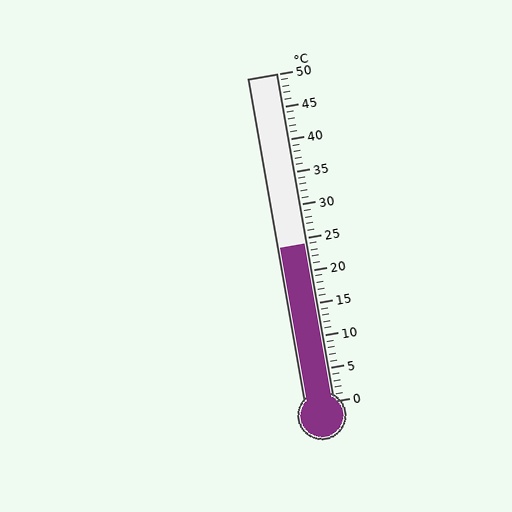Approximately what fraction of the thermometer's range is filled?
The thermometer is filled to approximately 50% of its range.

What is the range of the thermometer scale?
The thermometer scale ranges from 0°C to 50°C.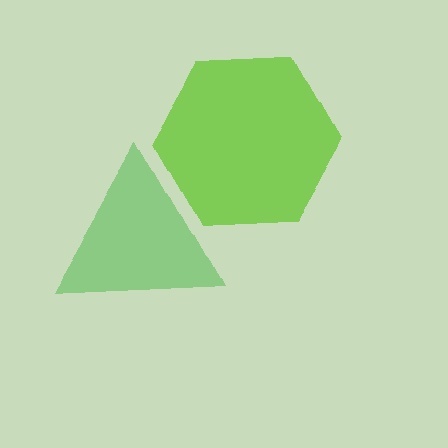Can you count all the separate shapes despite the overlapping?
Yes, there are 2 separate shapes.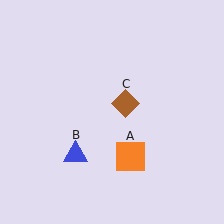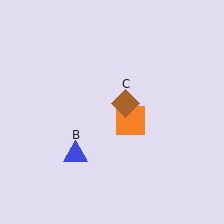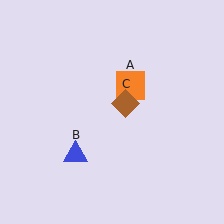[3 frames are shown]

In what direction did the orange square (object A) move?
The orange square (object A) moved up.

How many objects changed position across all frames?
1 object changed position: orange square (object A).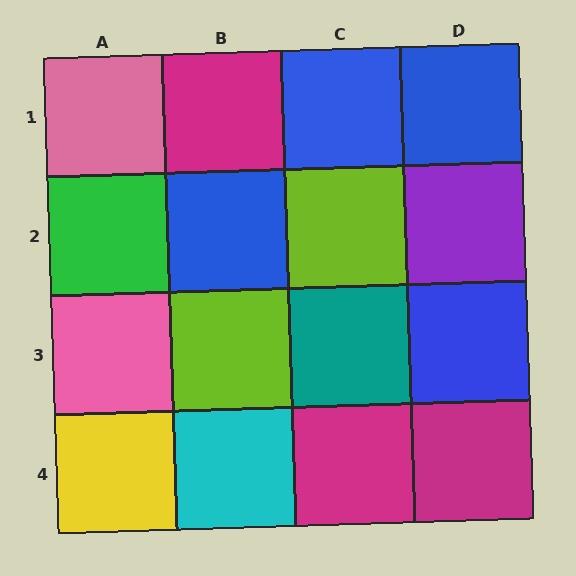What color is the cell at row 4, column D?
Magenta.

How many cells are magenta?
3 cells are magenta.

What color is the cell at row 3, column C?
Teal.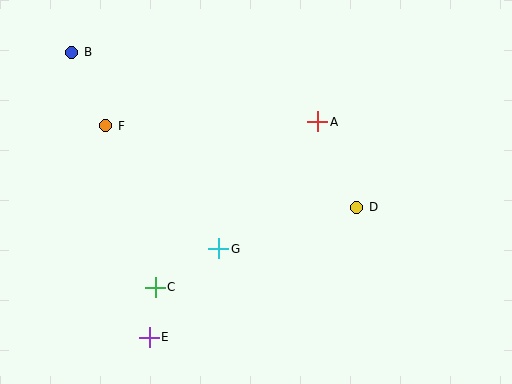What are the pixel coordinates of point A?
Point A is at (318, 122).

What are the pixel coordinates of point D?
Point D is at (357, 207).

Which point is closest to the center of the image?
Point G at (219, 249) is closest to the center.